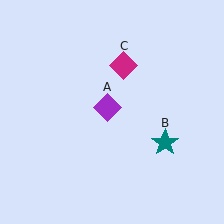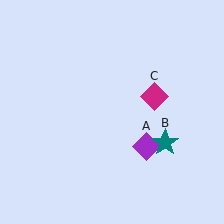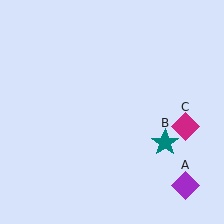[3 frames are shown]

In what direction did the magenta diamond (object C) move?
The magenta diamond (object C) moved down and to the right.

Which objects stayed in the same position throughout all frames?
Teal star (object B) remained stationary.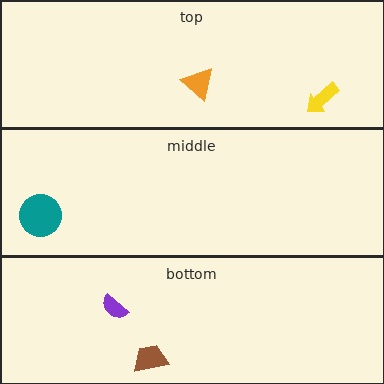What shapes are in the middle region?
The teal circle.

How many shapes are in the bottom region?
2.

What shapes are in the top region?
The orange triangle, the yellow arrow.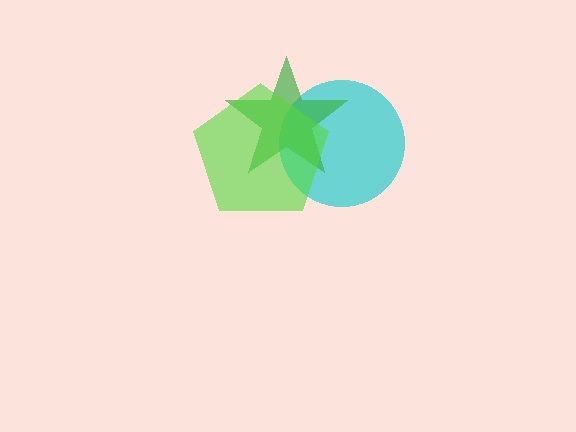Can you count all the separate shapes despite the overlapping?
Yes, there are 3 separate shapes.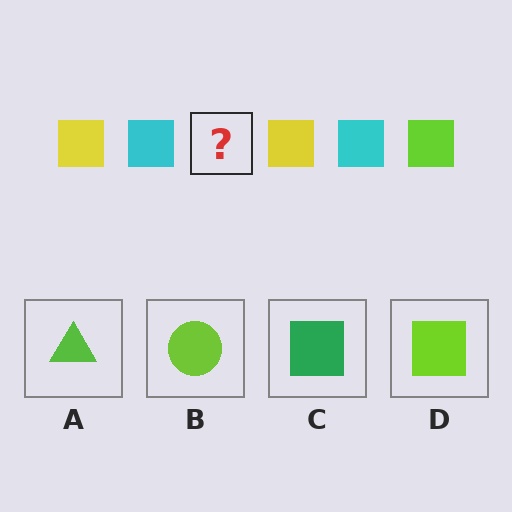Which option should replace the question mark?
Option D.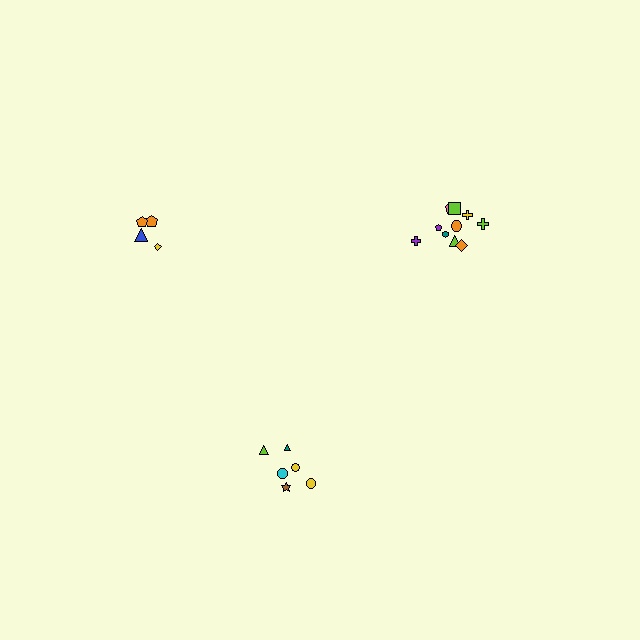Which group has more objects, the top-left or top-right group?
The top-right group.